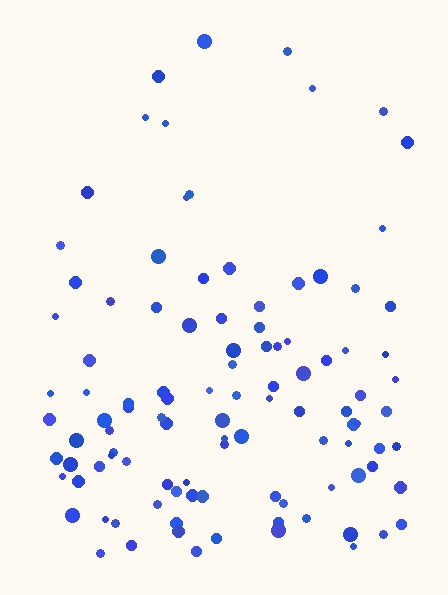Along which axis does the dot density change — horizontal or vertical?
Vertical.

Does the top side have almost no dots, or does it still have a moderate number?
Still a moderate number, just noticeably fewer than the bottom.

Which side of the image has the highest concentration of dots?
The bottom.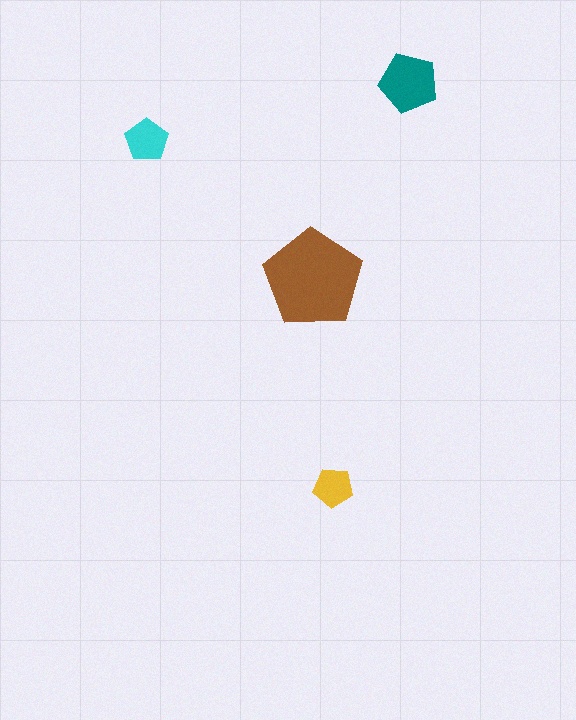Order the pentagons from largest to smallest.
the brown one, the teal one, the cyan one, the yellow one.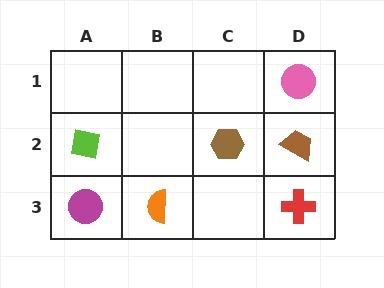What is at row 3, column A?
A magenta circle.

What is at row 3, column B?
An orange semicircle.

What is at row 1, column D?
A pink circle.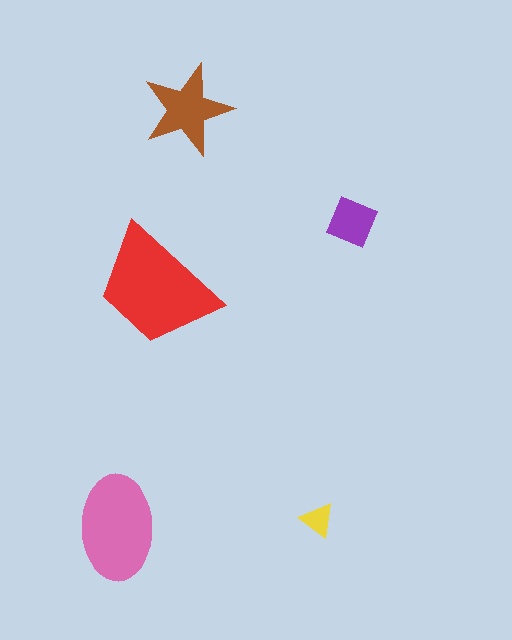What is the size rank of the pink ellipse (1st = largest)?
2nd.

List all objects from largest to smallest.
The red trapezoid, the pink ellipse, the brown star, the purple diamond, the yellow triangle.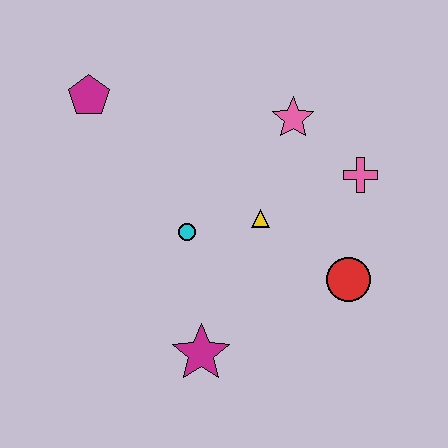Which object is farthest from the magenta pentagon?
The red circle is farthest from the magenta pentagon.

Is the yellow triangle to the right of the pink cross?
No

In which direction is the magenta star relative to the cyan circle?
The magenta star is below the cyan circle.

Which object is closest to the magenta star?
The cyan circle is closest to the magenta star.